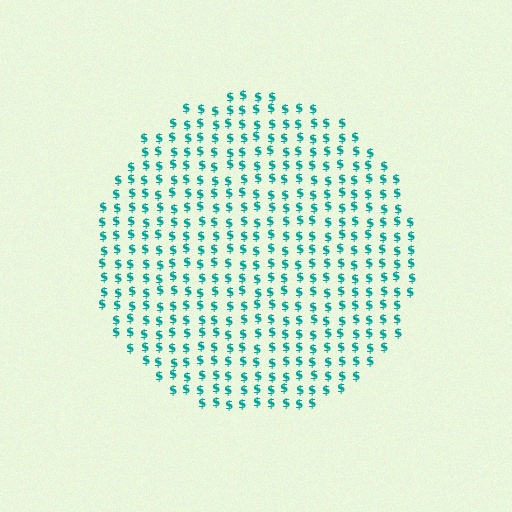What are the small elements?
The small elements are dollar signs.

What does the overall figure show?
The overall figure shows a circle.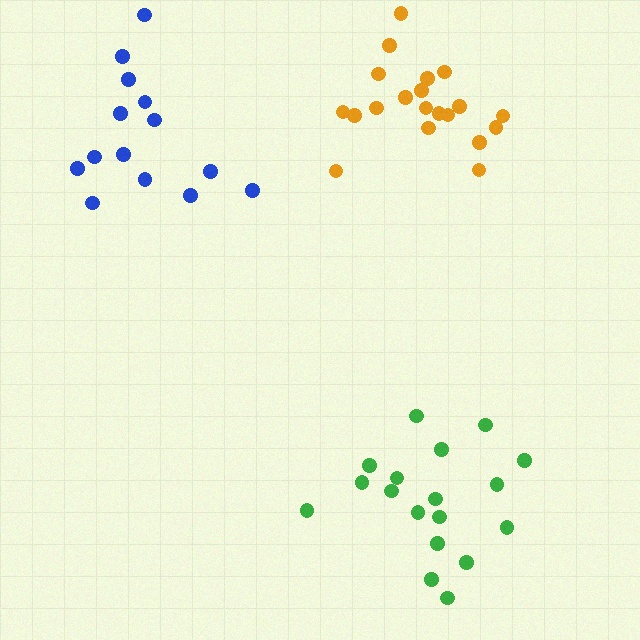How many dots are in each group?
Group 1: 15 dots, Group 2: 20 dots, Group 3: 18 dots (53 total).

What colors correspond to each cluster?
The clusters are colored: blue, orange, green.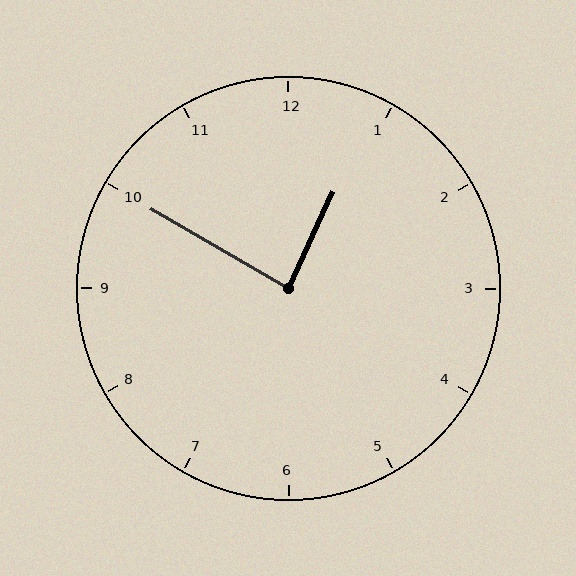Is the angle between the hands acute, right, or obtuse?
It is right.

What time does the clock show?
12:50.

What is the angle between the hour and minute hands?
Approximately 85 degrees.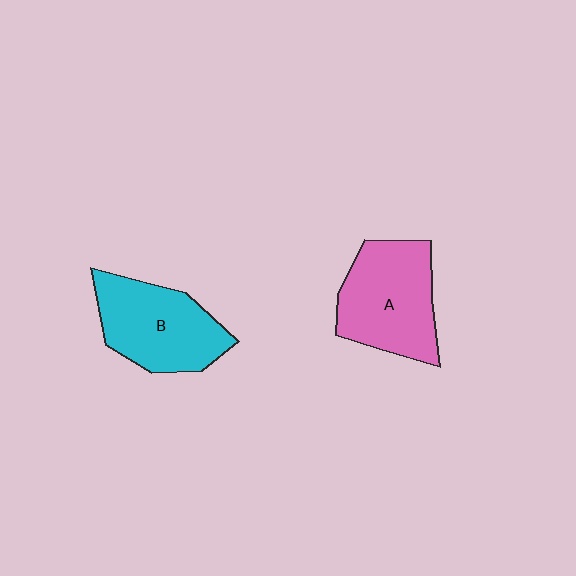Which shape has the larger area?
Shape A (pink).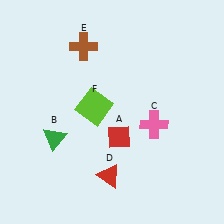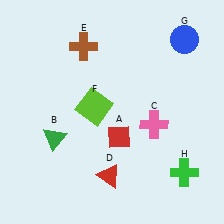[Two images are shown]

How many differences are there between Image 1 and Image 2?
There are 2 differences between the two images.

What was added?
A blue circle (G), a green cross (H) were added in Image 2.